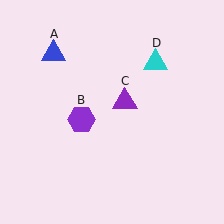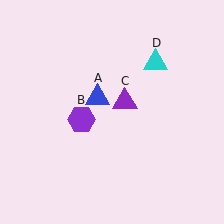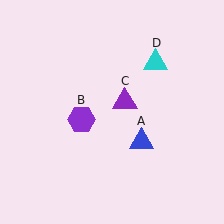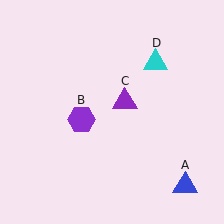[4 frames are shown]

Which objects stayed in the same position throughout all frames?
Purple hexagon (object B) and purple triangle (object C) and cyan triangle (object D) remained stationary.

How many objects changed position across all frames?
1 object changed position: blue triangle (object A).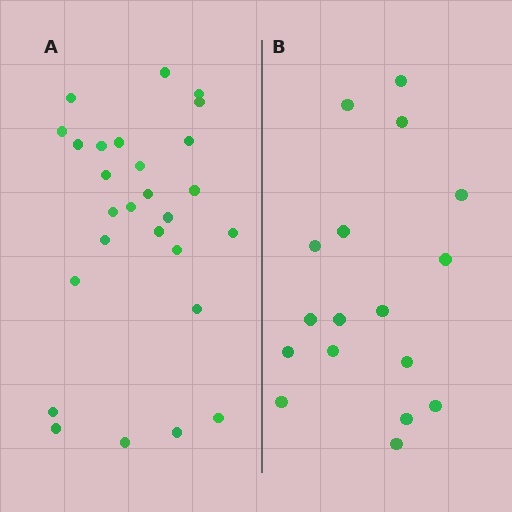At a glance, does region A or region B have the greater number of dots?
Region A (the left region) has more dots.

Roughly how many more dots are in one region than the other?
Region A has roughly 10 or so more dots than region B.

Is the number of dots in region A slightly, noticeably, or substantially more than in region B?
Region A has substantially more. The ratio is roughly 1.6 to 1.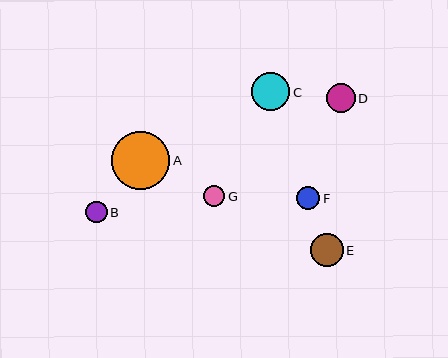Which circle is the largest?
Circle A is the largest with a size of approximately 58 pixels.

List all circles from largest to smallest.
From largest to smallest: A, C, E, D, F, G, B.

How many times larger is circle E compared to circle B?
Circle E is approximately 1.6 times the size of circle B.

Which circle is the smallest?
Circle B is the smallest with a size of approximately 21 pixels.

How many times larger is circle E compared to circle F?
Circle E is approximately 1.4 times the size of circle F.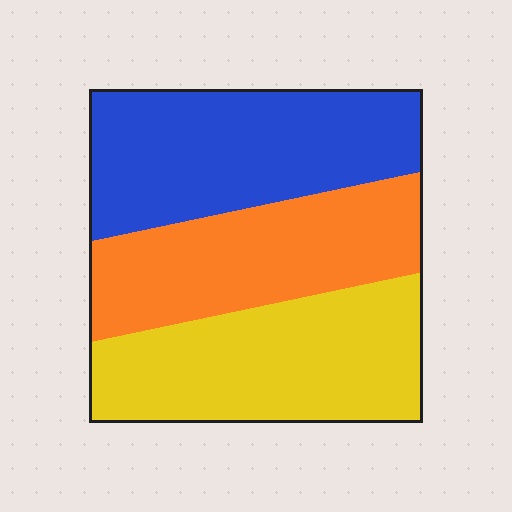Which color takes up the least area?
Orange, at roughly 30%.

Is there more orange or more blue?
Blue.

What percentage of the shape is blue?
Blue covers roughly 35% of the shape.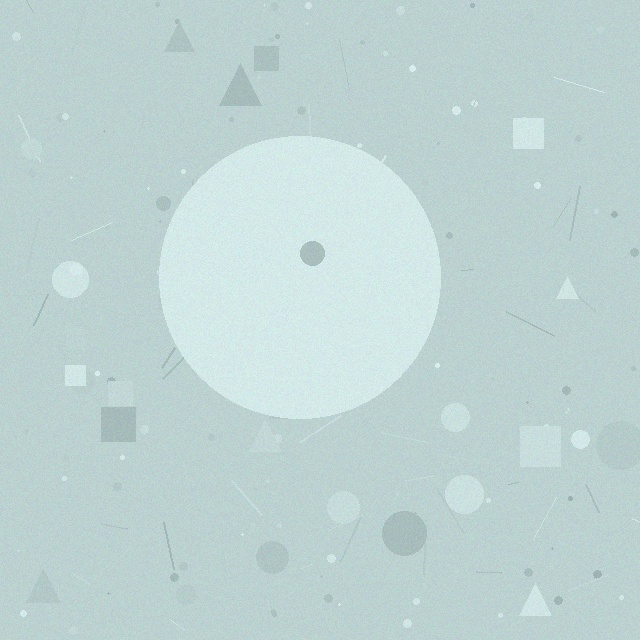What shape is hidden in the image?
A circle is hidden in the image.